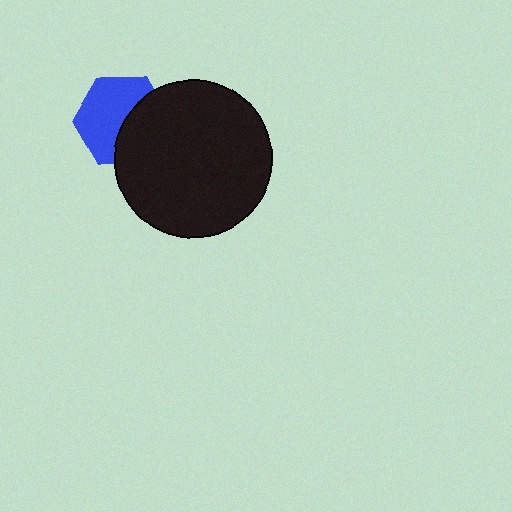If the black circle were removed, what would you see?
You would see the complete blue hexagon.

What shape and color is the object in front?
The object in front is a black circle.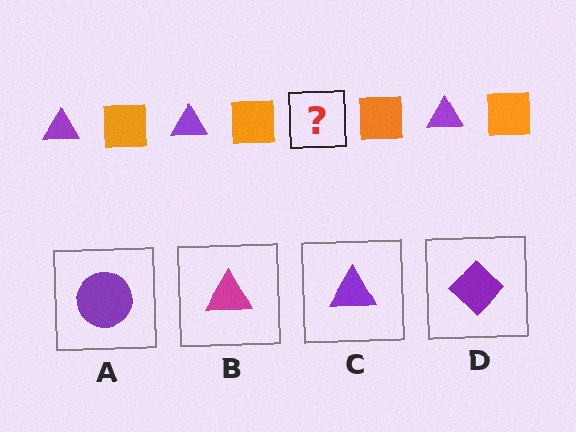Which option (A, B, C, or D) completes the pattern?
C.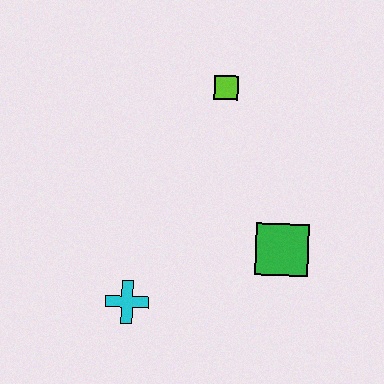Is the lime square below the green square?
No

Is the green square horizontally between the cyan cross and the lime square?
No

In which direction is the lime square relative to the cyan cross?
The lime square is above the cyan cross.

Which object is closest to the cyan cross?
The green square is closest to the cyan cross.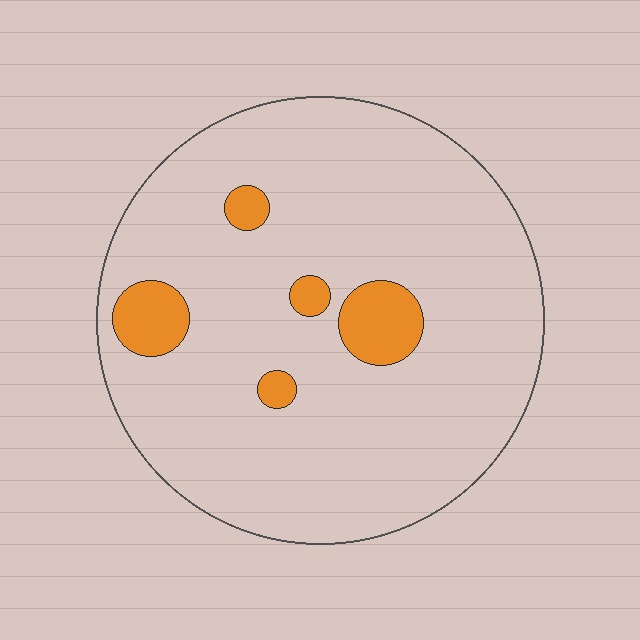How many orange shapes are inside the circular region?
5.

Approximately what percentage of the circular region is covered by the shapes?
Approximately 10%.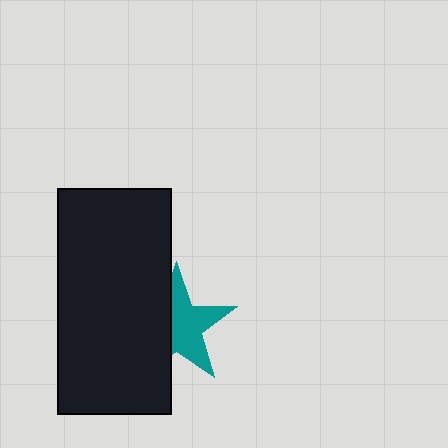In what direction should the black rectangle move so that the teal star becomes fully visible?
The black rectangle should move left. That is the shortest direction to clear the overlap and leave the teal star fully visible.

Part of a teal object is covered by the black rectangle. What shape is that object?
It is a star.